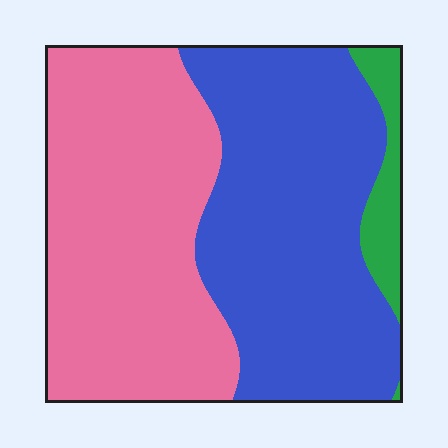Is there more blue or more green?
Blue.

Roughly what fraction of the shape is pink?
Pink covers 47% of the shape.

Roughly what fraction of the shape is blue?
Blue covers roughly 45% of the shape.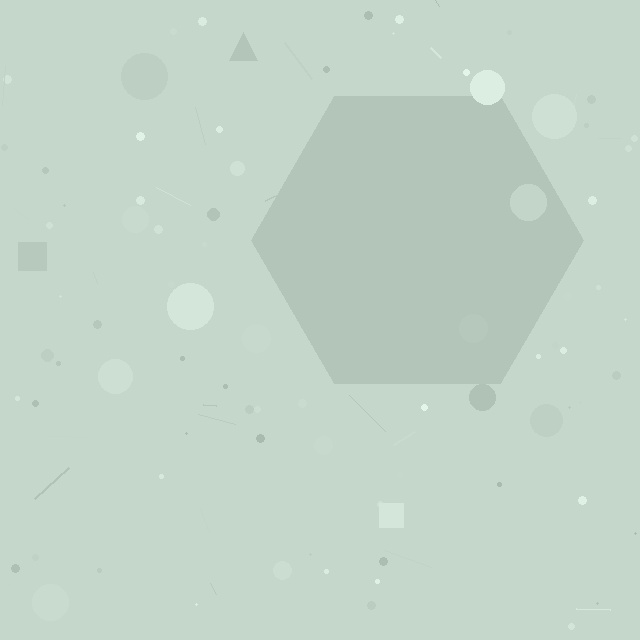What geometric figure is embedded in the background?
A hexagon is embedded in the background.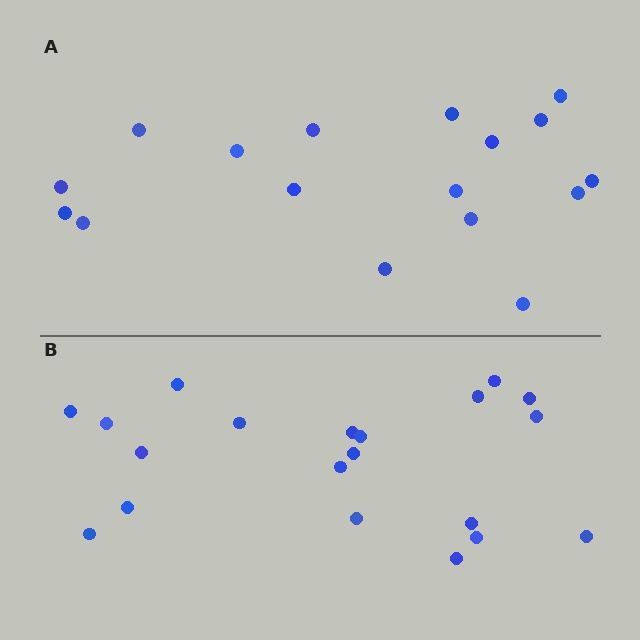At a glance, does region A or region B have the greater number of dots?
Region B (the bottom region) has more dots.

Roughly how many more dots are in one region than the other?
Region B has just a few more — roughly 2 or 3 more dots than region A.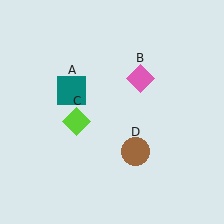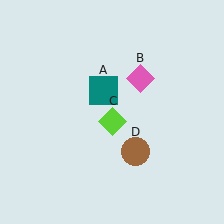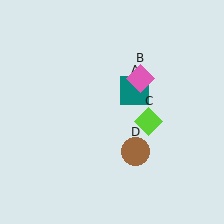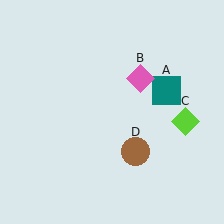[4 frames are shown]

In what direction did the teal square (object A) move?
The teal square (object A) moved right.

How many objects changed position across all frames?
2 objects changed position: teal square (object A), lime diamond (object C).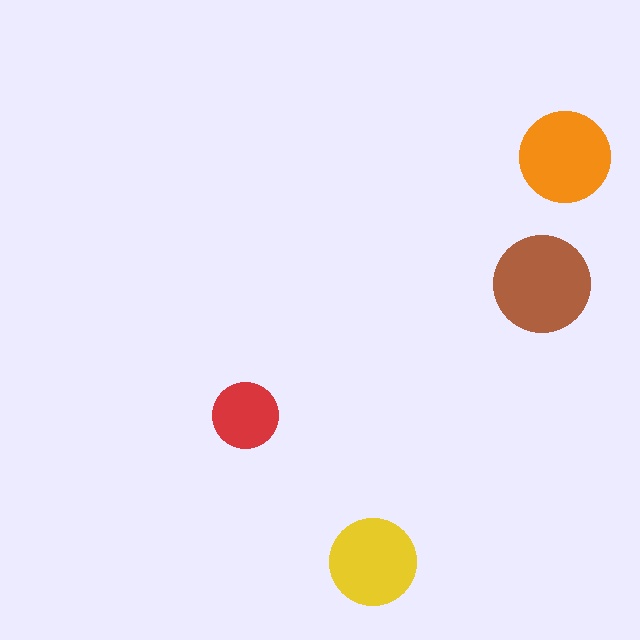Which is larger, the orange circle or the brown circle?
The brown one.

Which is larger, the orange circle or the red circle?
The orange one.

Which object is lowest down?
The yellow circle is bottommost.